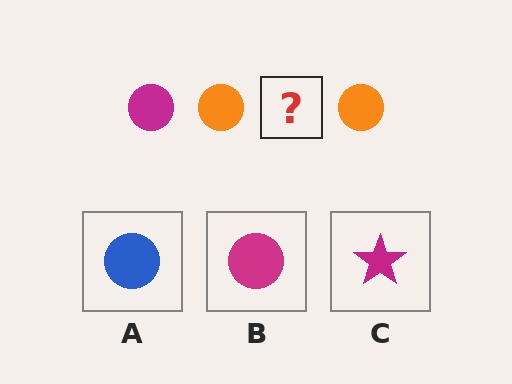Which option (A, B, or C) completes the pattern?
B.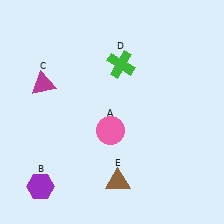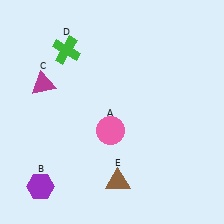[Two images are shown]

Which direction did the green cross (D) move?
The green cross (D) moved left.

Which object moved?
The green cross (D) moved left.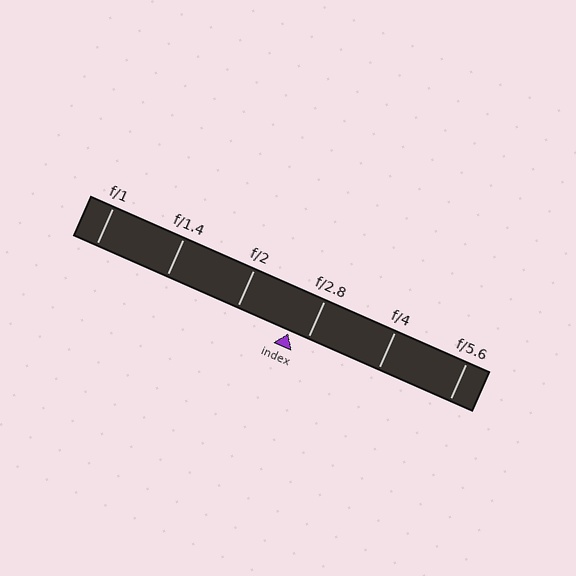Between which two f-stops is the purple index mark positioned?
The index mark is between f/2 and f/2.8.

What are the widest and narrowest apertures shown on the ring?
The widest aperture shown is f/1 and the narrowest is f/5.6.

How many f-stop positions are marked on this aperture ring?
There are 6 f-stop positions marked.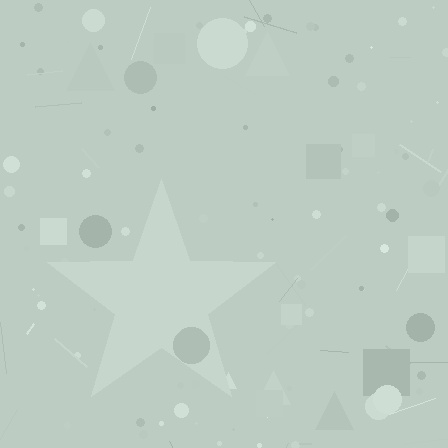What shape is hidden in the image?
A star is hidden in the image.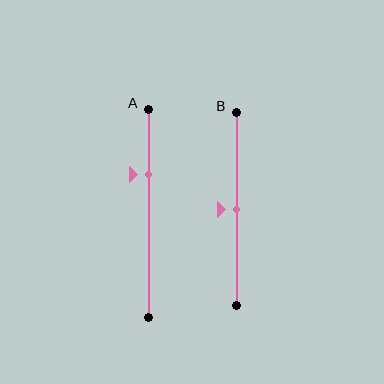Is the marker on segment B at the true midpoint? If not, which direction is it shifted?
Yes, the marker on segment B is at the true midpoint.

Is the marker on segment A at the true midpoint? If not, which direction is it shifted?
No, the marker on segment A is shifted upward by about 19% of the segment length.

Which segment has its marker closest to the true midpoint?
Segment B has its marker closest to the true midpoint.